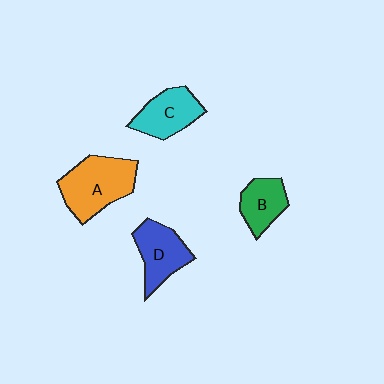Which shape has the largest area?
Shape A (orange).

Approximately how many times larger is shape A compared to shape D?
Approximately 1.4 times.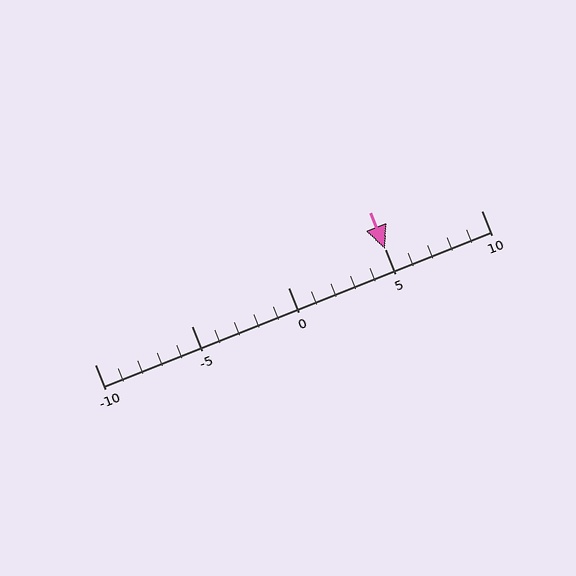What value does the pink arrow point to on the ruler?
The pink arrow points to approximately 5.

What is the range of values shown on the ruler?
The ruler shows values from -10 to 10.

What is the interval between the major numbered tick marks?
The major tick marks are spaced 5 units apart.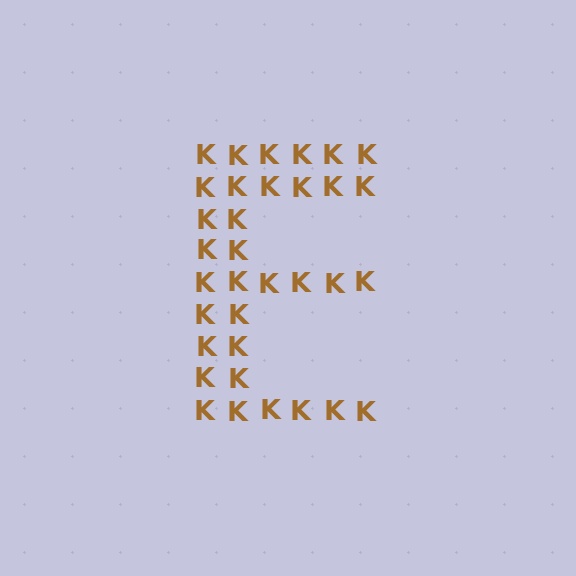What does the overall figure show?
The overall figure shows the letter E.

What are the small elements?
The small elements are letter K's.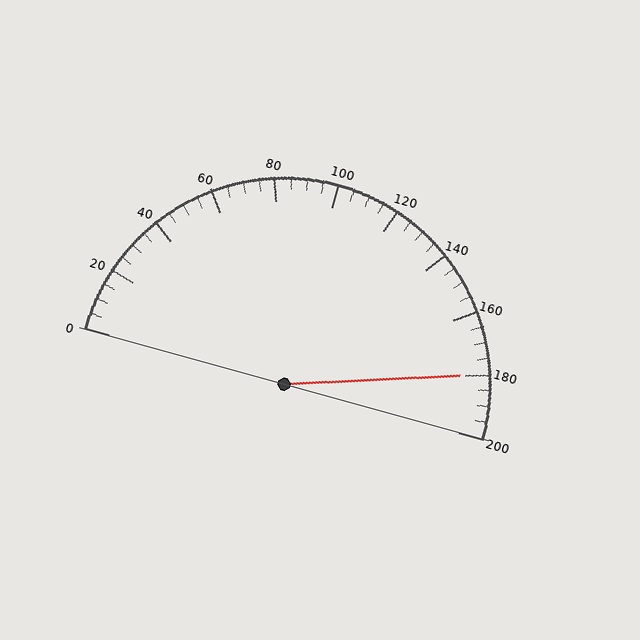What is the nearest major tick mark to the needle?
The nearest major tick mark is 180.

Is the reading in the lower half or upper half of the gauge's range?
The reading is in the upper half of the range (0 to 200).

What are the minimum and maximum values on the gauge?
The gauge ranges from 0 to 200.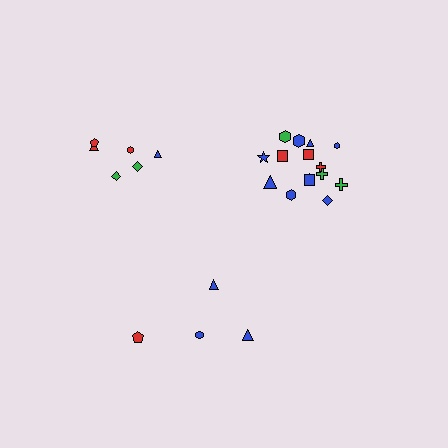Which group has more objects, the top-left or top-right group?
The top-right group.